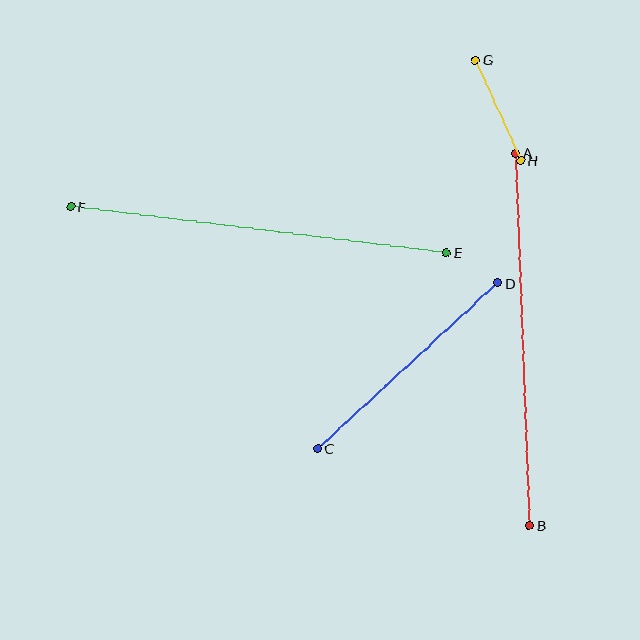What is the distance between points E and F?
The distance is approximately 379 pixels.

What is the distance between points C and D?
The distance is approximately 245 pixels.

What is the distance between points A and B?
The distance is approximately 373 pixels.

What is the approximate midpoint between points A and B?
The midpoint is at approximately (523, 339) pixels.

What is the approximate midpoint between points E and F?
The midpoint is at approximately (259, 230) pixels.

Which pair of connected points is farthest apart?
Points E and F are farthest apart.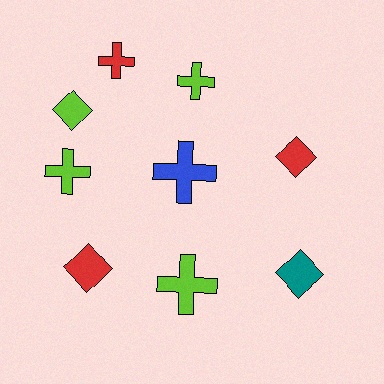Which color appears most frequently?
Lime, with 4 objects.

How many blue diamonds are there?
There are no blue diamonds.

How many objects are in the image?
There are 9 objects.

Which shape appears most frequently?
Cross, with 5 objects.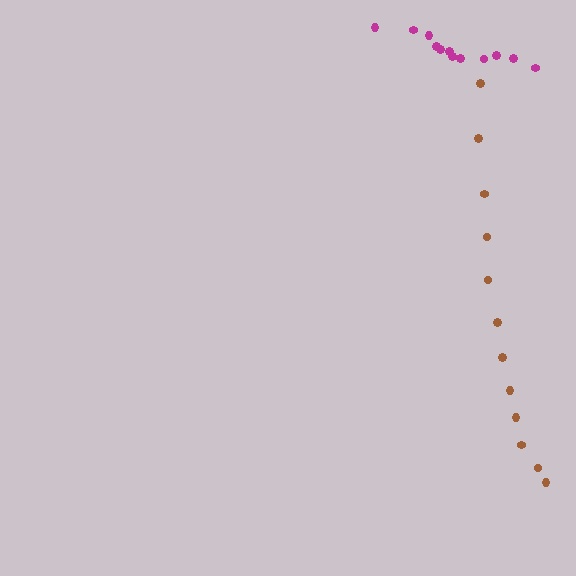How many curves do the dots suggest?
There are 2 distinct paths.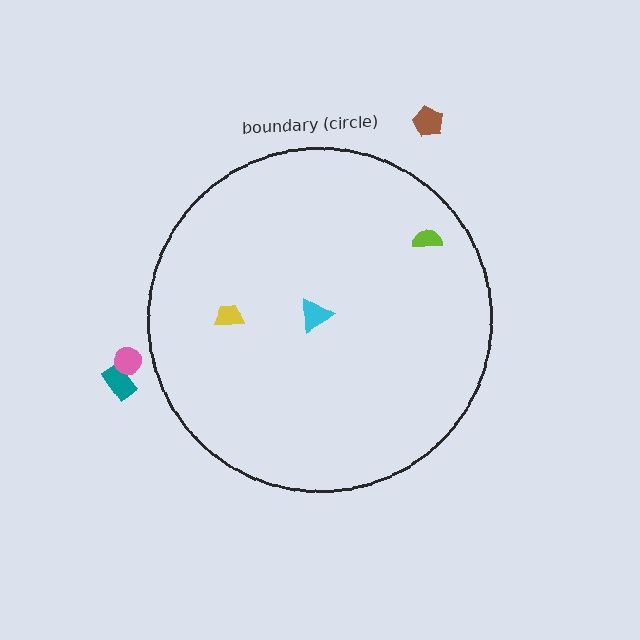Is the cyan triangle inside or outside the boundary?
Inside.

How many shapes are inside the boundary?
3 inside, 3 outside.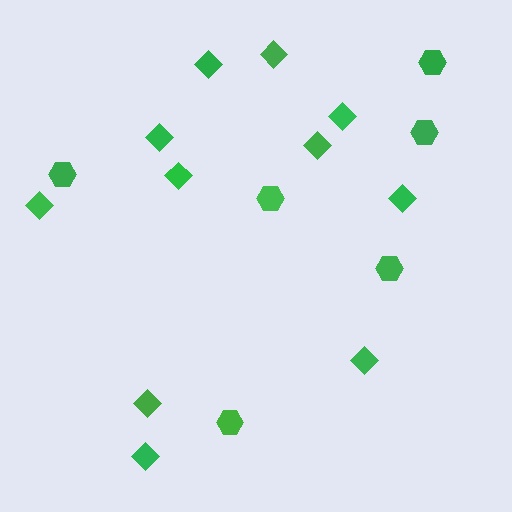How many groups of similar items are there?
There are 2 groups: one group of diamonds (11) and one group of hexagons (6).